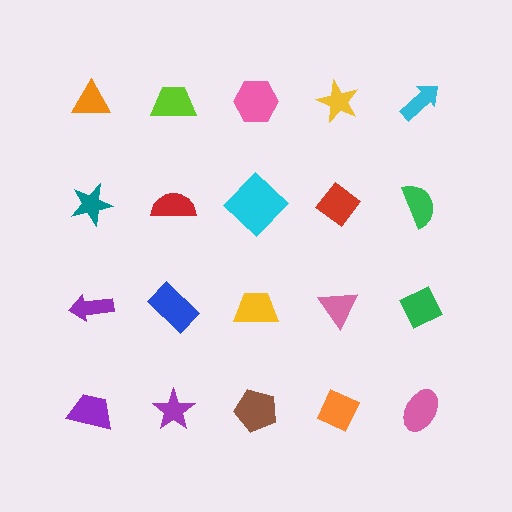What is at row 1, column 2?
A lime trapezoid.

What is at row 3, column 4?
A pink triangle.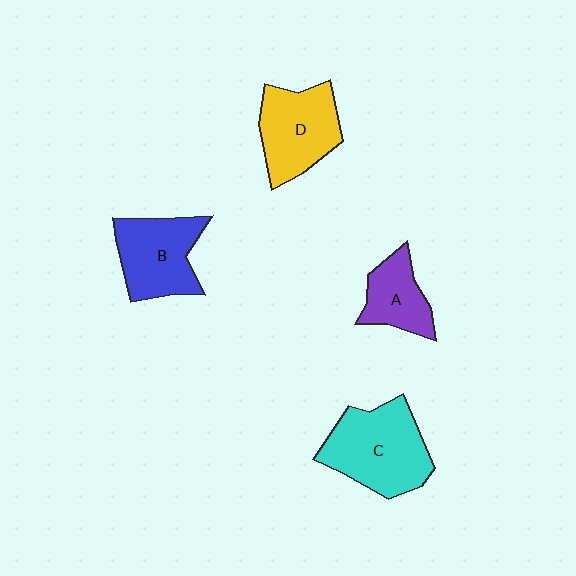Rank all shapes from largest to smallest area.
From largest to smallest: C (cyan), D (yellow), B (blue), A (purple).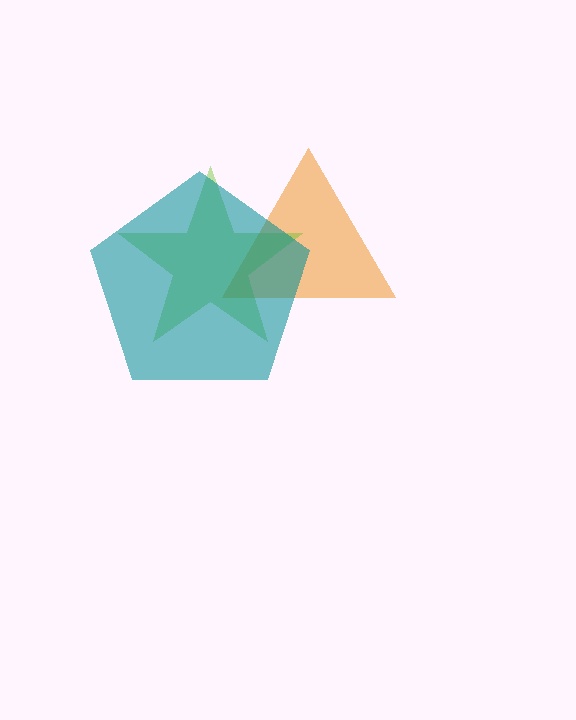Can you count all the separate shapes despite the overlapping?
Yes, there are 3 separate shapes.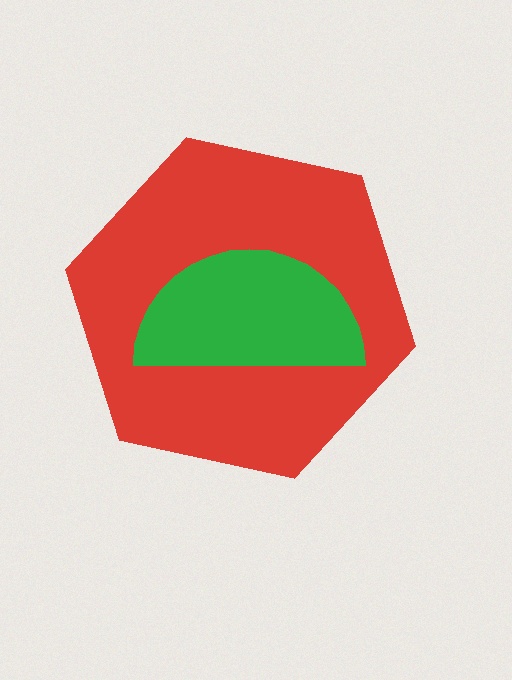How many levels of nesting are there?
2.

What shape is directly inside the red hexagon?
The green semicircle.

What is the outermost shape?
The red hexagon.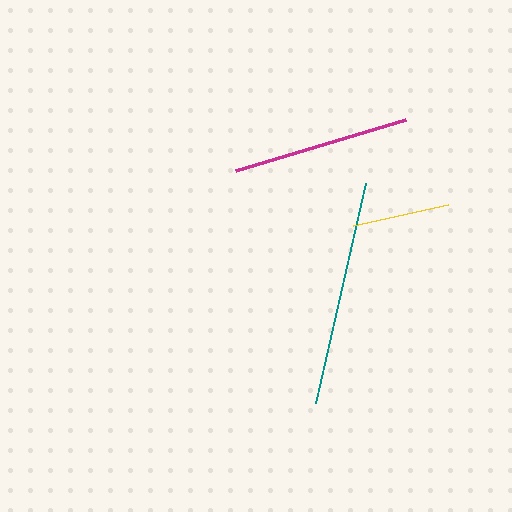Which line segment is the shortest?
The yellow line is the shortest at approximately 97 pixels.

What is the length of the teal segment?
The teal segment is approximately 225 pixels long.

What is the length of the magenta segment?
The magenta segment is approximately 178 pixels long.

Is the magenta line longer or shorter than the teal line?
The teal line is longer than the magenta line.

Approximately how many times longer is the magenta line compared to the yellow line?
The magenta line is approximately 1.8 times the length of the yellow line.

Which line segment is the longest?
The teal line is the longest at approximately 225 pixels.